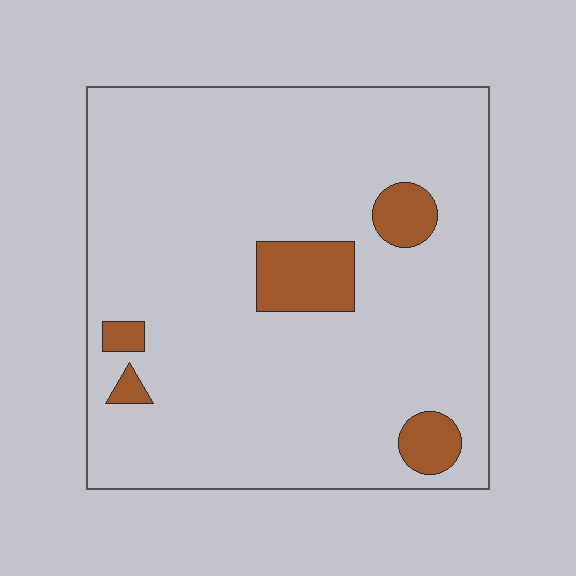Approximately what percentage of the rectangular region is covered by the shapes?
Approximately 10%.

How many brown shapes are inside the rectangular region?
5.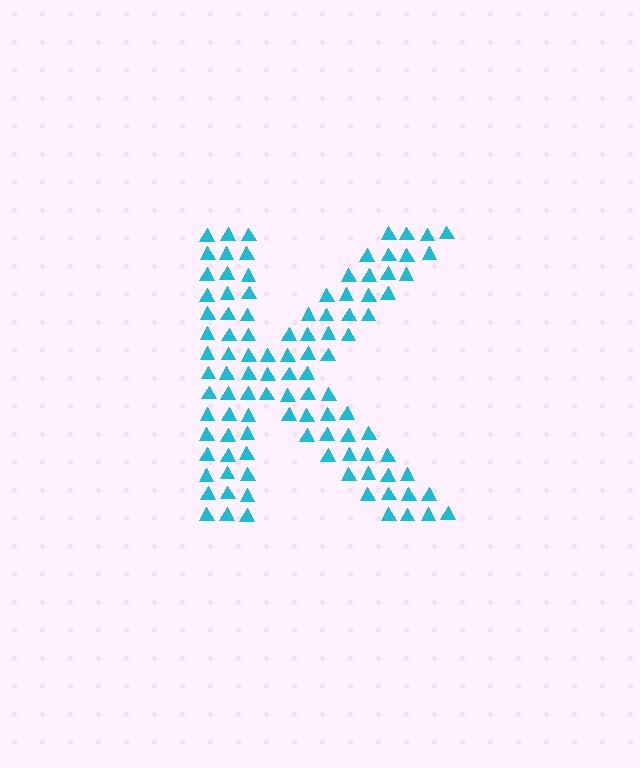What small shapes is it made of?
It is made of small triangles.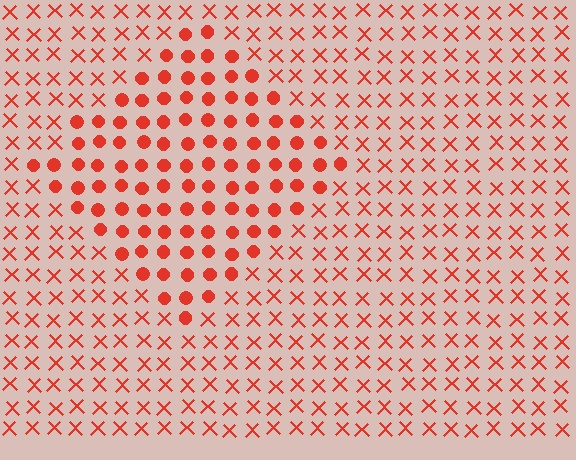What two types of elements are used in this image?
The image uses circles inside the diamond region and X marks outside it.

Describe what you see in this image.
The image is filled with small red elements arranged in a uniform grid. A diamond-shaped region contains circles, while the surrounding area contains X marks. The boundary is defined purely by the change in element shape.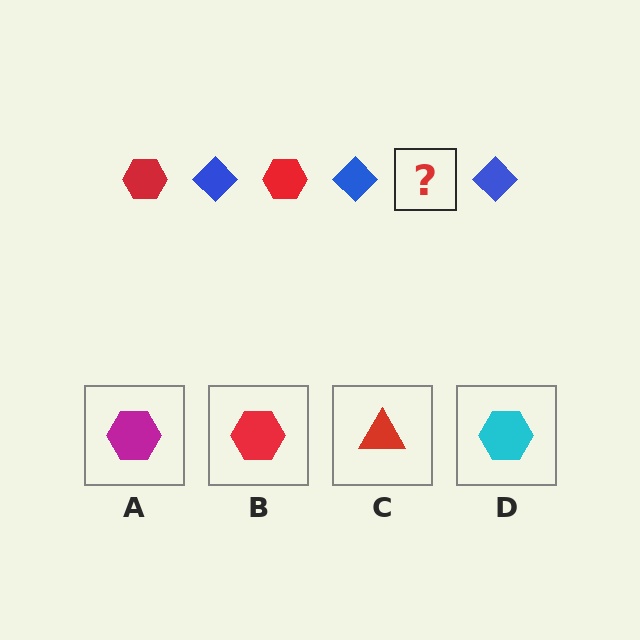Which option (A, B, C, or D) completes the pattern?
B.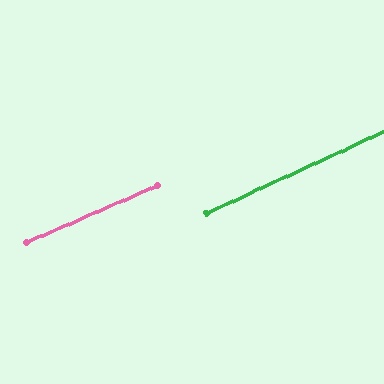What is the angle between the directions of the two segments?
Approximately 1 degree.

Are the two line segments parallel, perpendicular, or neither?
Parallel — their directions differ by only 1.0°.